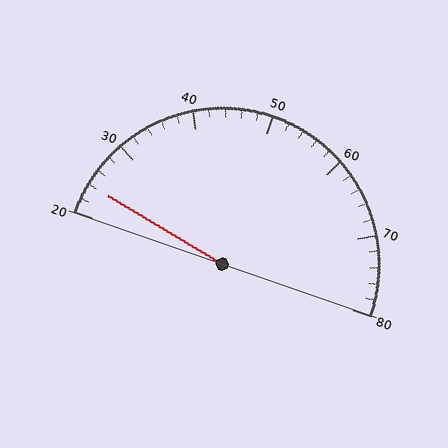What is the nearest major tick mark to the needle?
The nearest major tick mark is 20.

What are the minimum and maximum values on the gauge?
The gauge ranges from 20 to 80.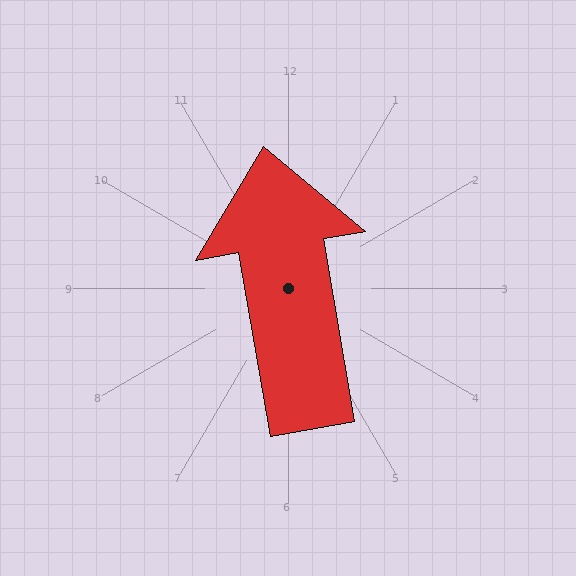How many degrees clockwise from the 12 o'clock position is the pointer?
Approximately 350 degrees.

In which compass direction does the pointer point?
North.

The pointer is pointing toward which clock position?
Roughly 12 o'clock.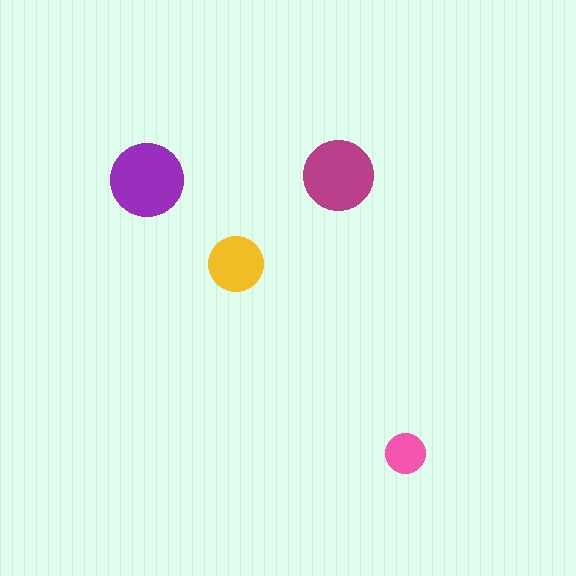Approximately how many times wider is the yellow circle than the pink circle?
About 1.5 times wider.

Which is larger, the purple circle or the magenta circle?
The purple one.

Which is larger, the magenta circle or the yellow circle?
The magenta one.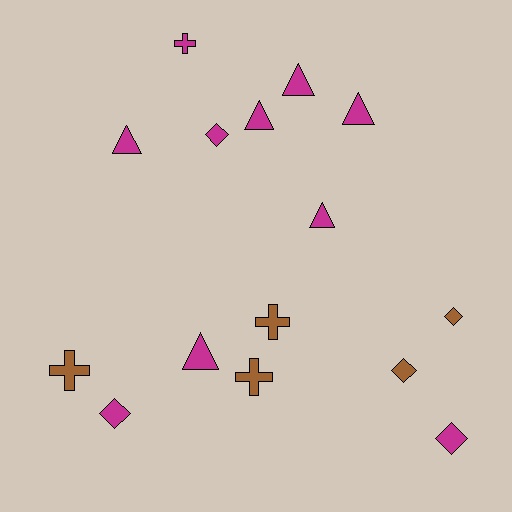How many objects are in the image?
There are 15 objects.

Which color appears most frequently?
Magenta, with 10 objects.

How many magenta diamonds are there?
There are 3 magenta diamonds.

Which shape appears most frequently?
Triangle, with 6 objects.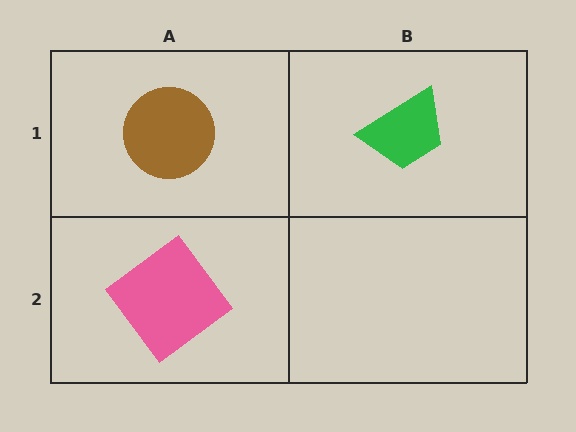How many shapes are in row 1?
2 shapes.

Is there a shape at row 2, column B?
No, that cell is empty.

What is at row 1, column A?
A brown circle.